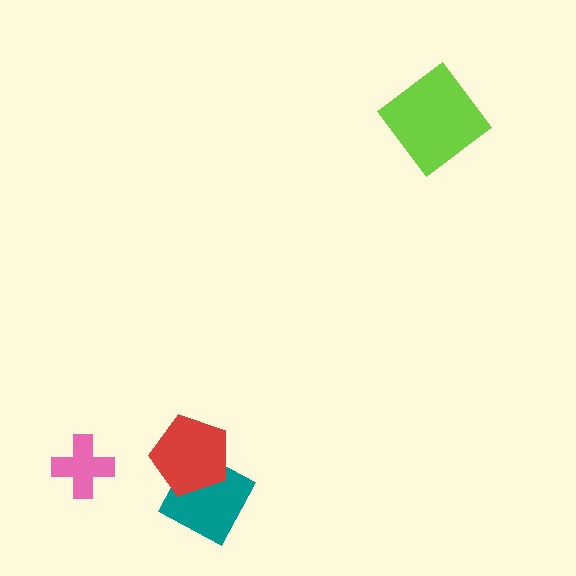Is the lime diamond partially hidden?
No, no other shape covers it.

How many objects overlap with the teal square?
1 object overlaps with the teal square.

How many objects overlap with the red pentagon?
1 object overlaps with the red pentagon.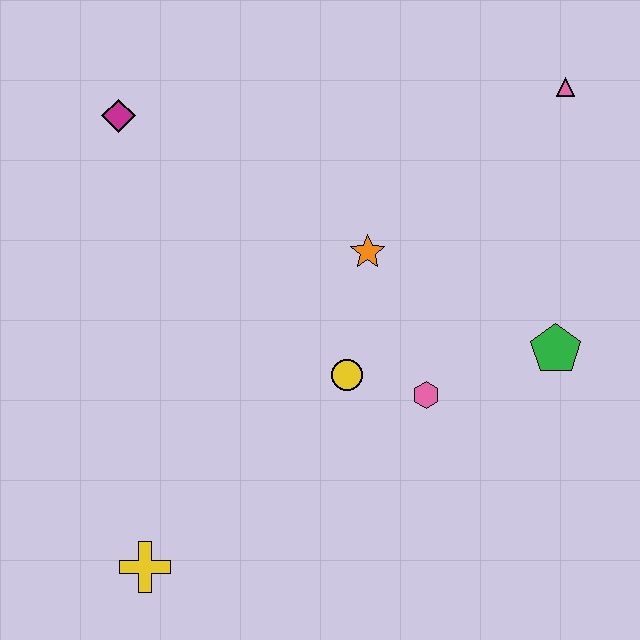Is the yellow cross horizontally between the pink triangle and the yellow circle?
No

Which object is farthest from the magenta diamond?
The green pentagon is farthest from the magenta diamond.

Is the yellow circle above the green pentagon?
No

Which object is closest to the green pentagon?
The pink hexagon is closest to the green pentagon.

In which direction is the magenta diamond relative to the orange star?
The magenta diamond is to the left of the orange star.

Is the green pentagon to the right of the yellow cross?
Yes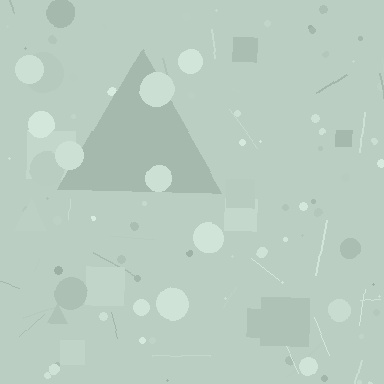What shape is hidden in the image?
A triangle is hidden in the image.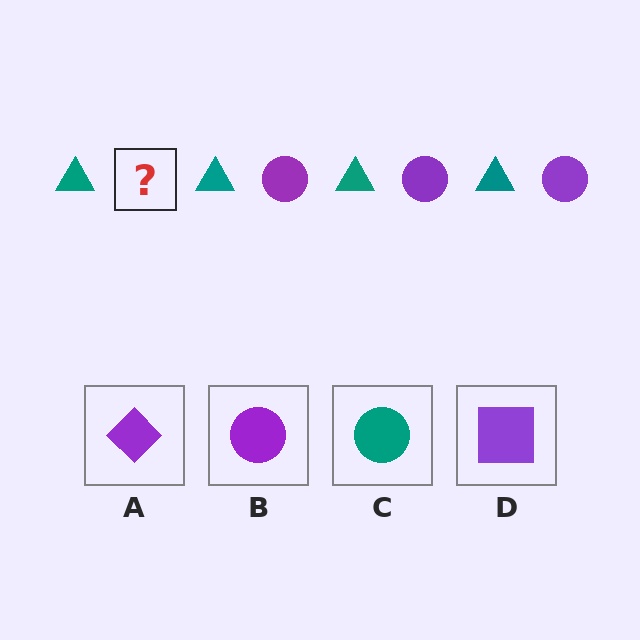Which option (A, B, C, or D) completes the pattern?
B.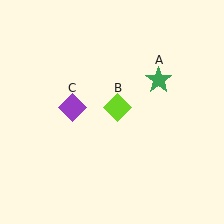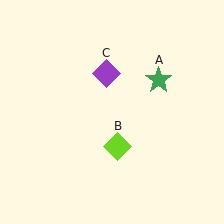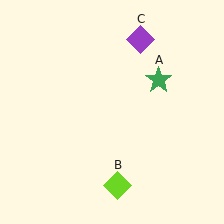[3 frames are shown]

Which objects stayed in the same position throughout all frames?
Green star (object A) remained stationary.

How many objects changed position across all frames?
2 objects changed position: lime diamond (object B), purple diamond (object C).